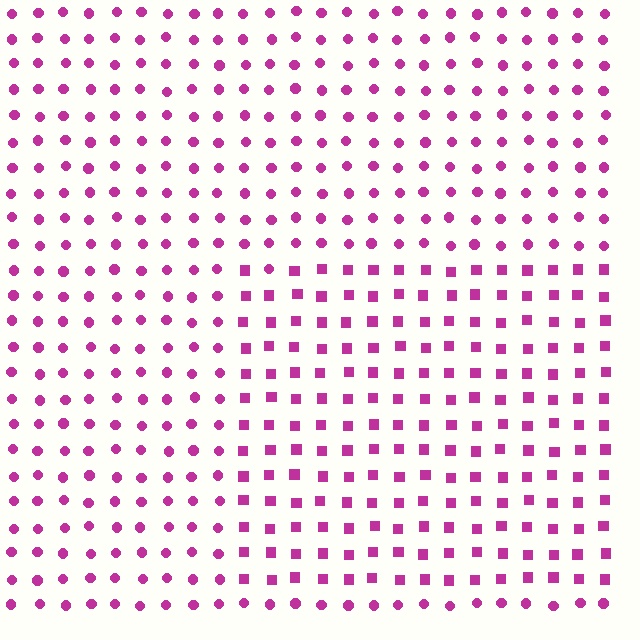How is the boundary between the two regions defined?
The boundary is defined by a change in element shape: squares inside vs. circles outside. All elements share the same color and spacing.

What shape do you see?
I see a rectangle.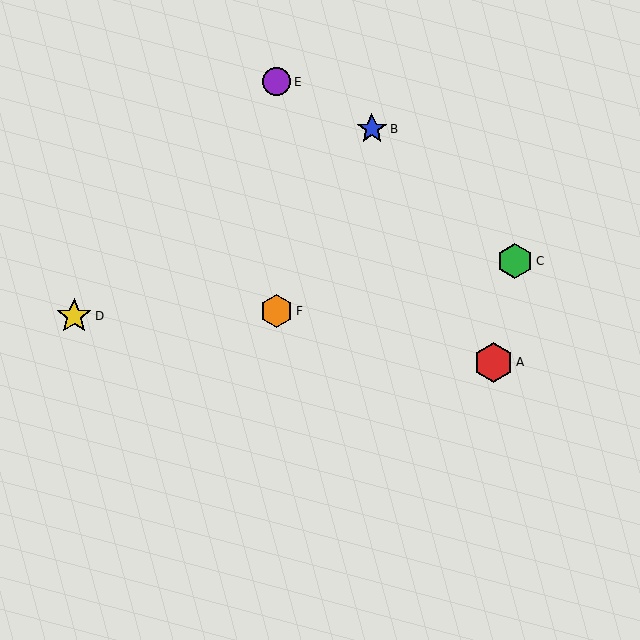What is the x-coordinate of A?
Object A is at x≈494.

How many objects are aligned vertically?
2 objects (E, F) are aligned vertically.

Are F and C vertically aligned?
No, F is at x≈276 and C is at x≈515.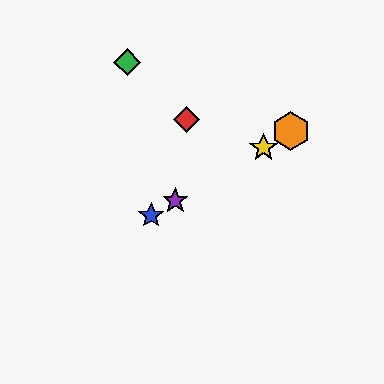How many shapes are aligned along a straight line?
4 shapes (the blue star, the yellow star, the purple star, the orange hexagon) are aligned along a straight line.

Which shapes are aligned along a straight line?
The blue star, the yellow star, the purple star, the orange hexagon are aligned along a straight line.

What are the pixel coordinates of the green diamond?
The green diamond is at (127, 62).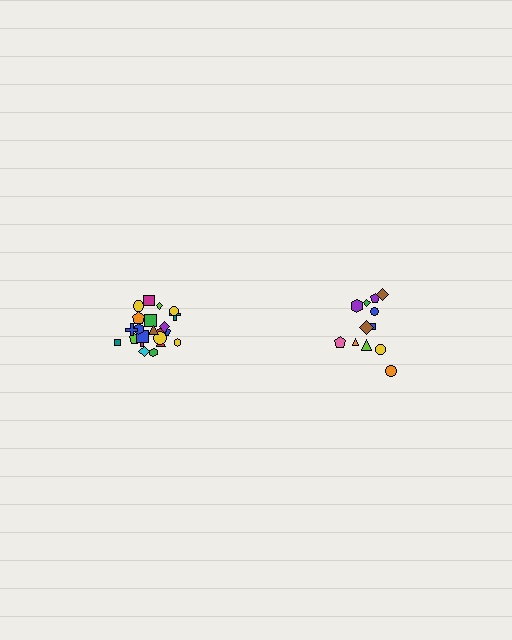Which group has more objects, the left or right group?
The left group.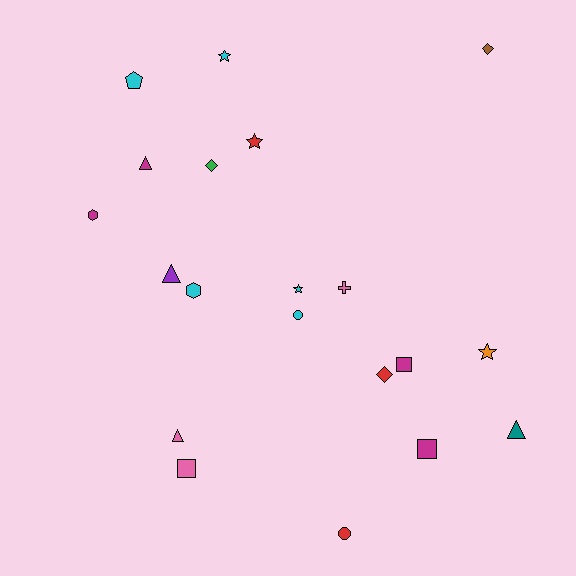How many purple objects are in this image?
There is 1 purple object.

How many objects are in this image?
There are 20 objects.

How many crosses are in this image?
There is 1 cross.